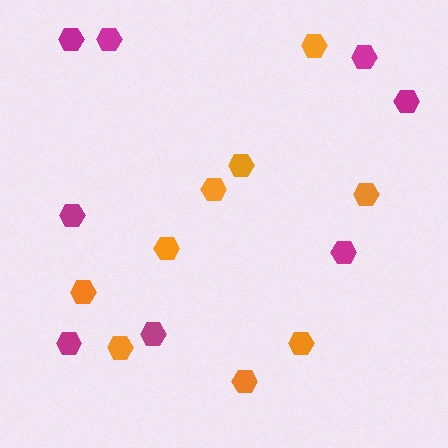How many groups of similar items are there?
There are 2 groups: one group of magenta hexagons (8) and one group of orange hexagons (9).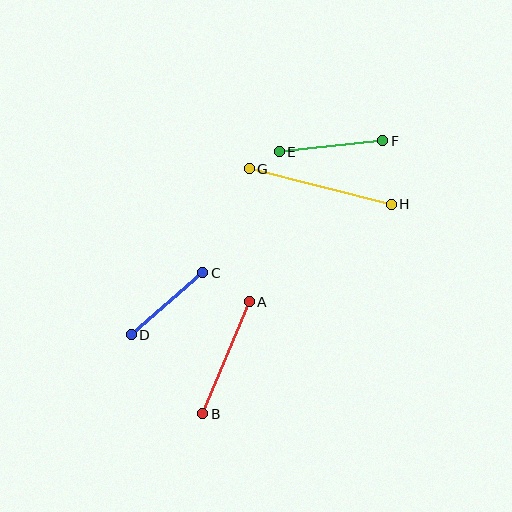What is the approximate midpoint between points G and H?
The midpoint is at approximately (320, 186) pixels.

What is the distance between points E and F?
The distance is approximately 104 pixels.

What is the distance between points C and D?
The distance is approximately 94 pixels.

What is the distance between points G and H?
The distance is approximately 147 pixels.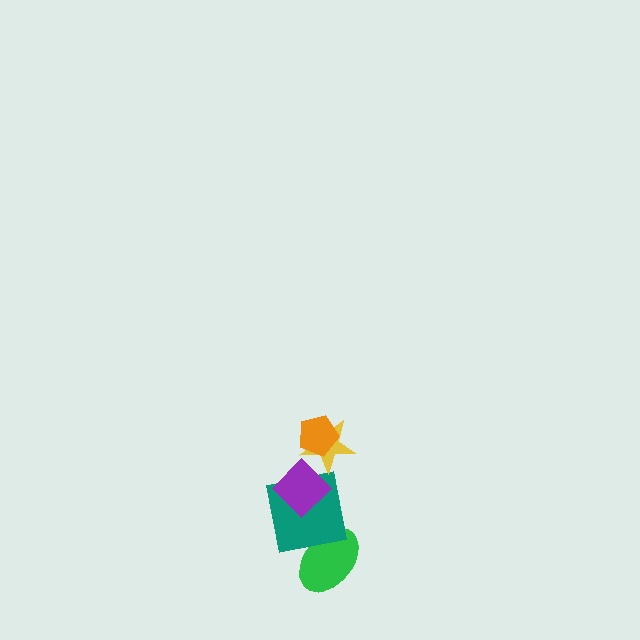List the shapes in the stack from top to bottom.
From top to bottom: the orange pentagon, the yellow star, the purple diamond, the teal square, the green ellipse.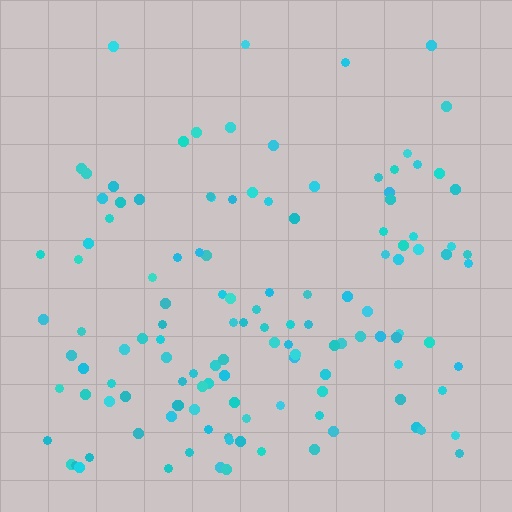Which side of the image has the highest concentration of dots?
The bottom.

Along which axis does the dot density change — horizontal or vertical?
Vertical.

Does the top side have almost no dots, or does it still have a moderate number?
Still a moderate number, just noticeably fewer than the bottom.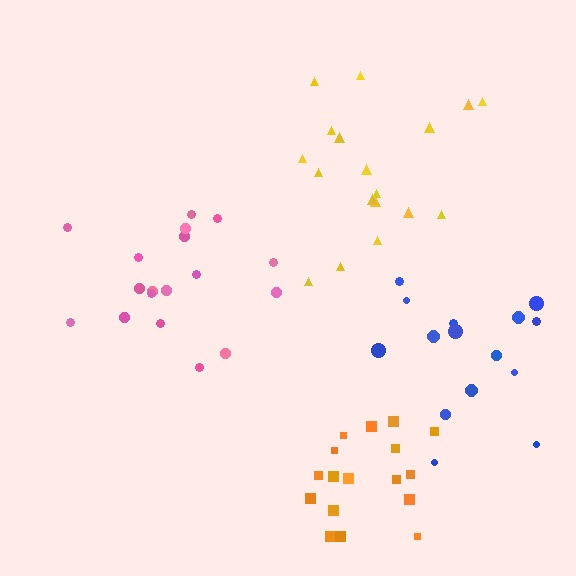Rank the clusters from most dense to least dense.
orange, blue, pink, yellow.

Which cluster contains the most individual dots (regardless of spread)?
Pink (18).